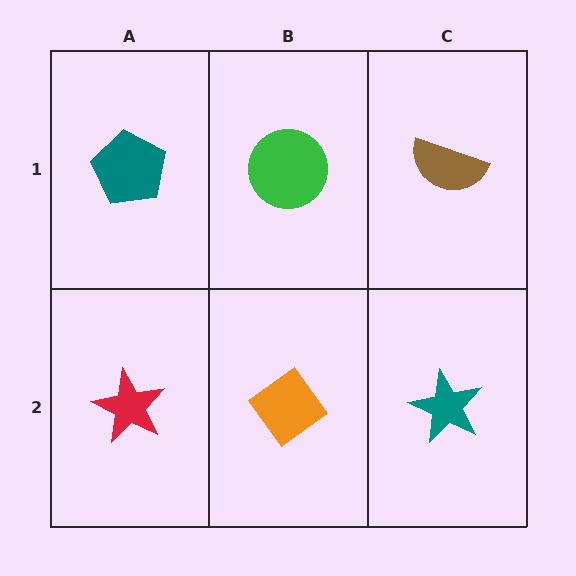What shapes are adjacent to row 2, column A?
A teal pentagon (row 1, column A), an orange diamond (row 2, column B).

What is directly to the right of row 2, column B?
A teal star.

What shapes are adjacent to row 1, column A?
A red star (row 2, column A), a green circle (row 1, column B).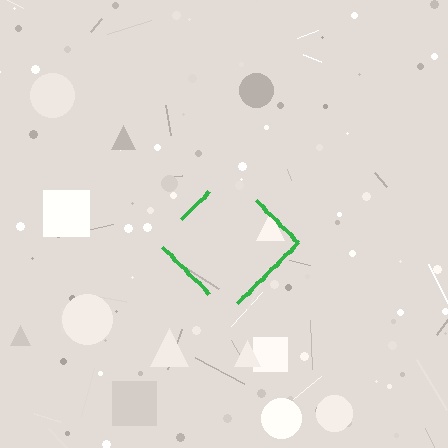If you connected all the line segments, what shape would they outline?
They would outline a diamond.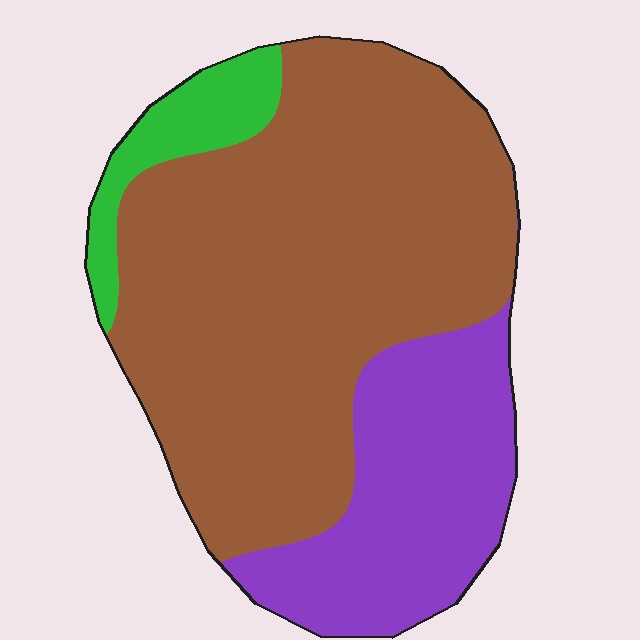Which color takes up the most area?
Brown, at roughly 65%.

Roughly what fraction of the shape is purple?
Purple takes up between a quarter and a half of the shape.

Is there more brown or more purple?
Brown.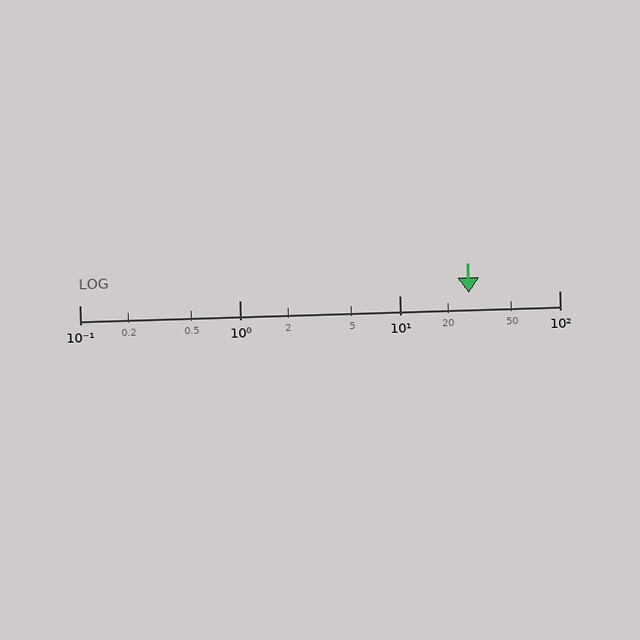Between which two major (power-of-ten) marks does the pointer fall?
The pointer is between 10 and 100.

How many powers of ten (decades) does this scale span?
The scale spans 3 decades, from 0.1 to 100.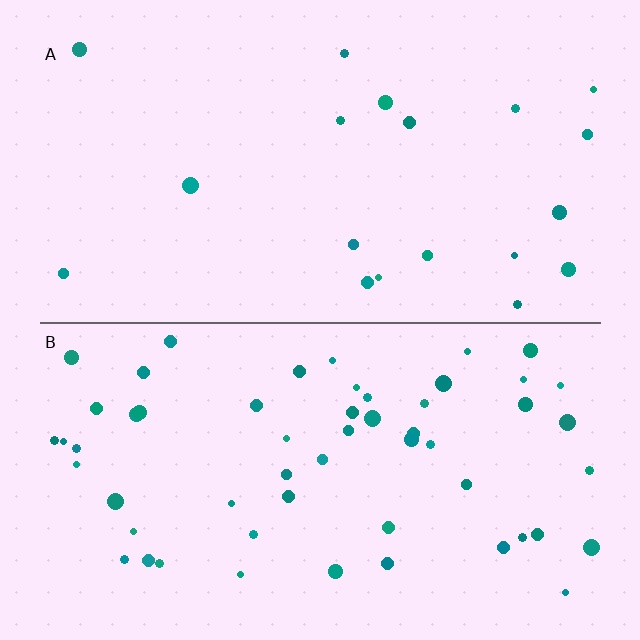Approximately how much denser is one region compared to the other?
Approximately 2.9× — region B over region A.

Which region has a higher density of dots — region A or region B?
B (the bottom).